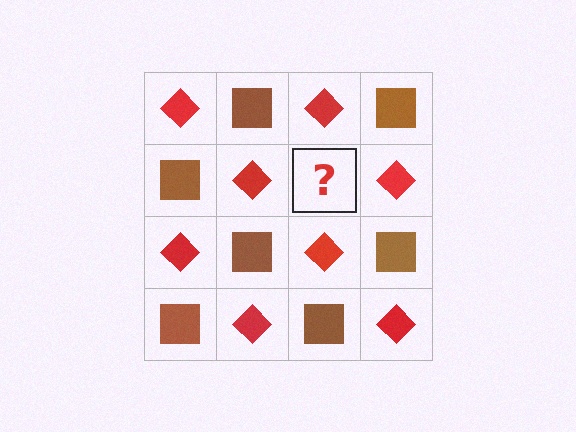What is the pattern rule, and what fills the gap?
The rule is that it alternates red diamond and brown square in a checkerboard pattern. The gap should be filled with a brown square.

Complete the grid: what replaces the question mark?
The question mark should be replaced with a brown square.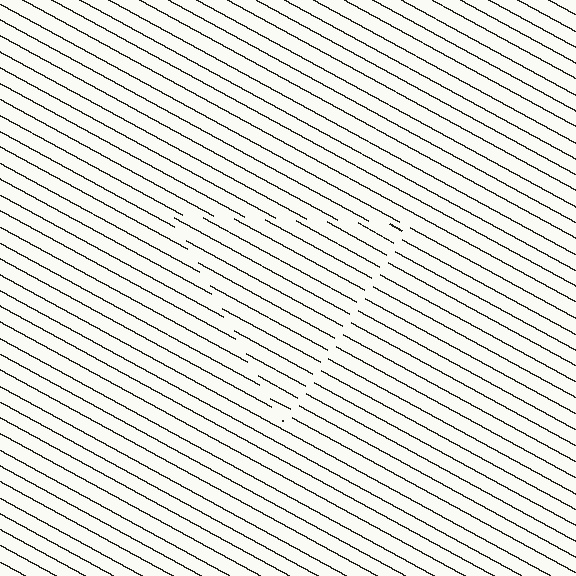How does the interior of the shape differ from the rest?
The interior of the shape contains the same grating, shifted by half a period — the contour is defined by the phase discontinuity where line-ends from the inner and outer gratings abut.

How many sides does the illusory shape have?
3 sides — the line-ends trace a triangle.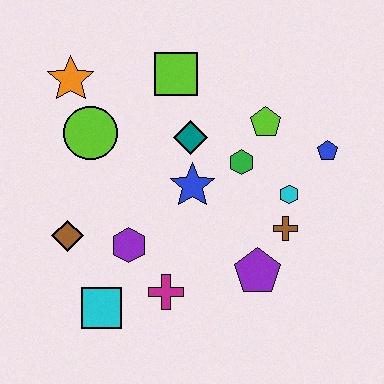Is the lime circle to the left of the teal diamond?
Yes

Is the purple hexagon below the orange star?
Yes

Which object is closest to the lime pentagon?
The green hexagon is closest to the lime pentagon.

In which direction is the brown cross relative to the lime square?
The brown cross is below the lime square.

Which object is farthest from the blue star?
The orange star is farthest from the blue star.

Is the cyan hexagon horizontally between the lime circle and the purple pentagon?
No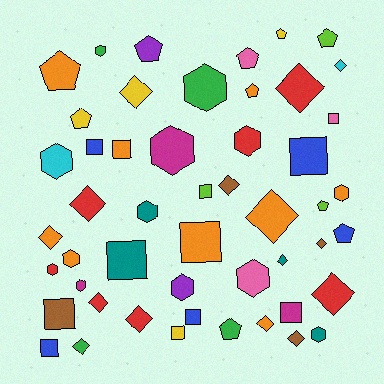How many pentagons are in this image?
There are 10 pentagons.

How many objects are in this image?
There are 50 objects.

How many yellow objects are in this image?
There are 4 yellow objects.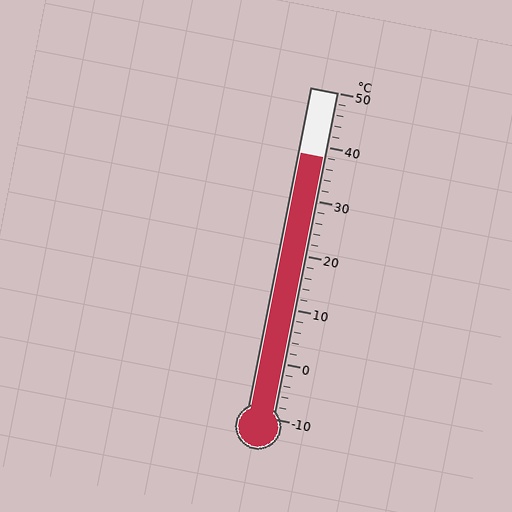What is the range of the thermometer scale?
The thermometer scale ranges from -10°C to 50°C.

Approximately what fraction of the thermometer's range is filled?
The thermometer is filled to approximately 80% of its range.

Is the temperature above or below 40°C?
The temperature is below 40°C.